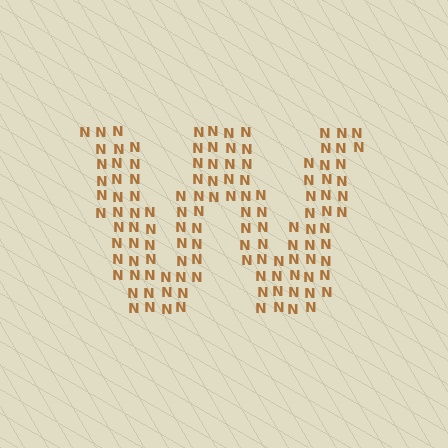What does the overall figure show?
The overall figure shows the letter W.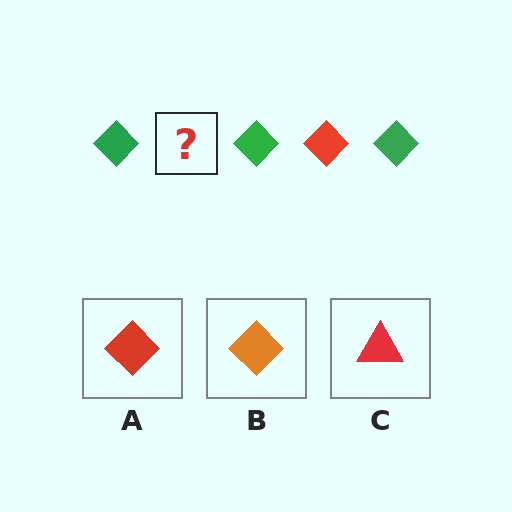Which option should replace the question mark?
Option A.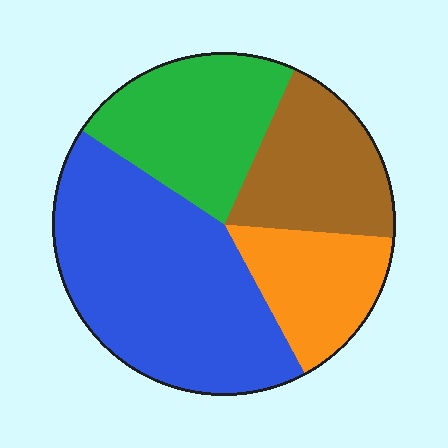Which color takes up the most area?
Blue, at roughly 40%.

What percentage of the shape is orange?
Orange takes up less than a quarter of the shape.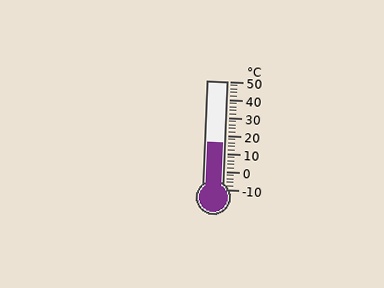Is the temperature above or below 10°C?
The temperature is above 10°C.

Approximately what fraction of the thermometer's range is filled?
The thermometer is filled to approximately 45% of its range.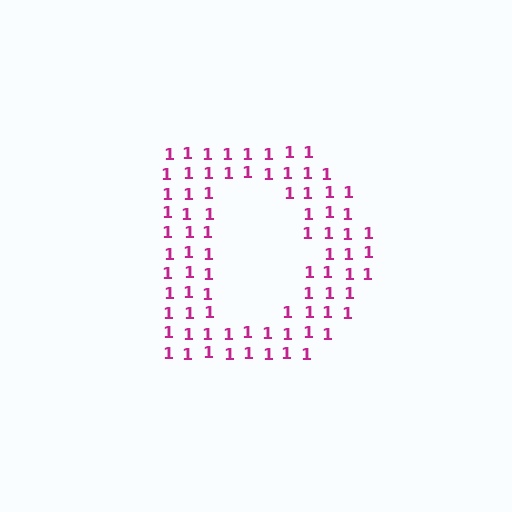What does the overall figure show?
The overall figure shows the letter D.